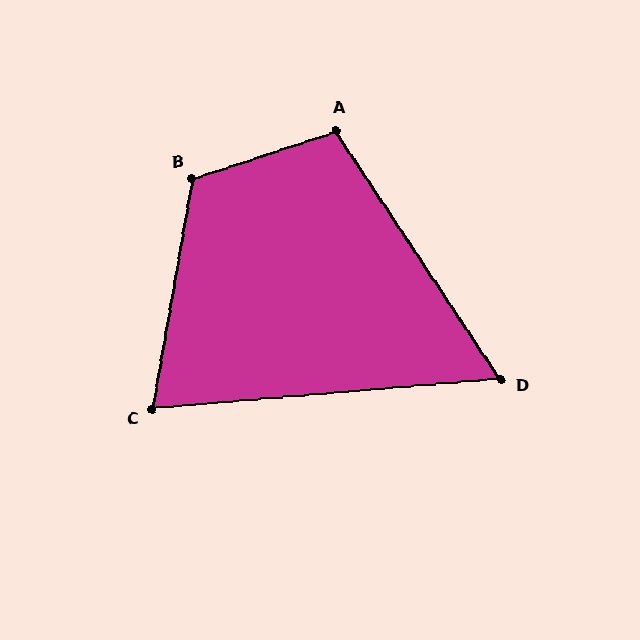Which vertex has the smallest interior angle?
D, at approximately 61 degrees.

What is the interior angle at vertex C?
Approximately 75 degrees (acute).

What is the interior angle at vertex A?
Approximately 105 degrees (obtuse).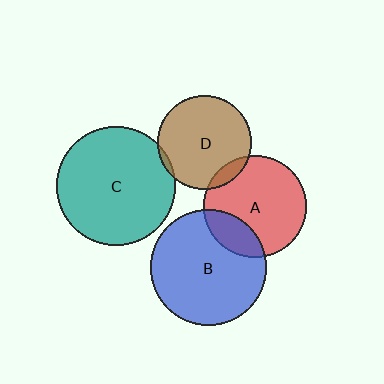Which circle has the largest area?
Circle C (teal).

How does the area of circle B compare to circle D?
Approximately 1.5 times.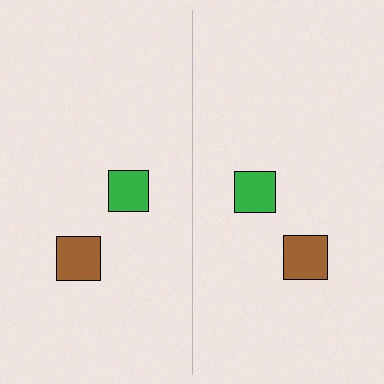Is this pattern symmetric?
Yes, this pattern has bilateral (reflection) symmetry.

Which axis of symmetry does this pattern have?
The pattern has a vertical axis of symmetry running through the center of the image.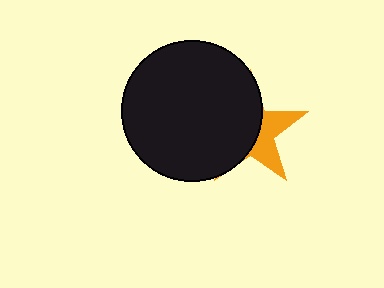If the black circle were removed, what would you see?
You would see the complete orange star.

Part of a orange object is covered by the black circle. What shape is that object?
It is a star.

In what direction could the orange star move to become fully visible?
The orange star could move right. That would shift it out from behind the black circle entirely.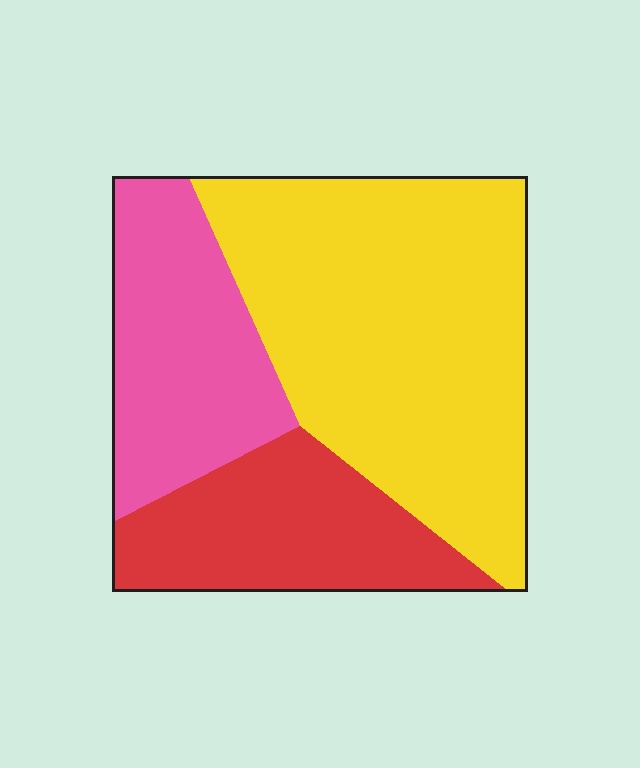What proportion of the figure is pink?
Pink takes up about one quarter (1/4) of the figure.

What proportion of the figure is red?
Red covers 23% of the figure.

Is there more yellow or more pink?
Yellow.